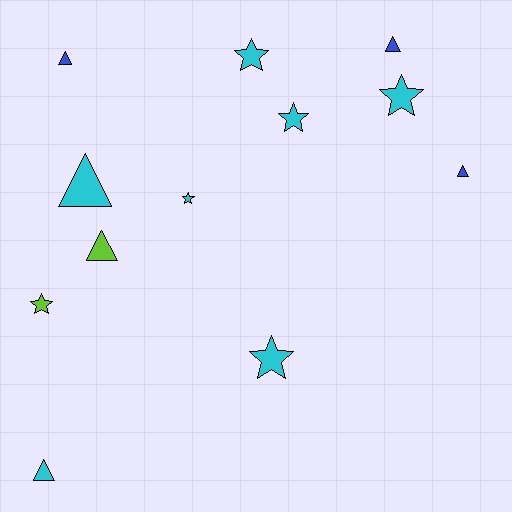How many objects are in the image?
There are 12 objects.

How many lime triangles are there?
There is 1 lime triangle.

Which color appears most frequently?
Cyan, with 7 objects.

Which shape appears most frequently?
Triangle, with 6 objects.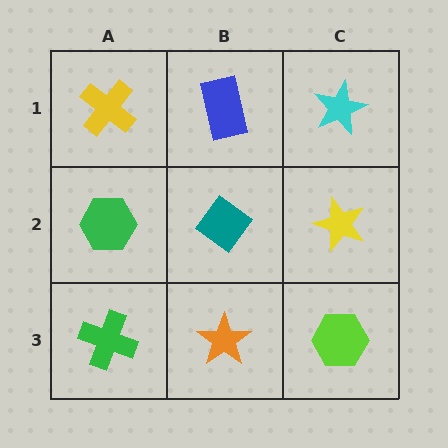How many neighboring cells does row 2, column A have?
3.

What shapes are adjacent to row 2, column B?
A blue rectangle (row 1, column B), an orange star (row 3, column B), a green hexagon (row 2, column A), a yellow star (row 2, column C).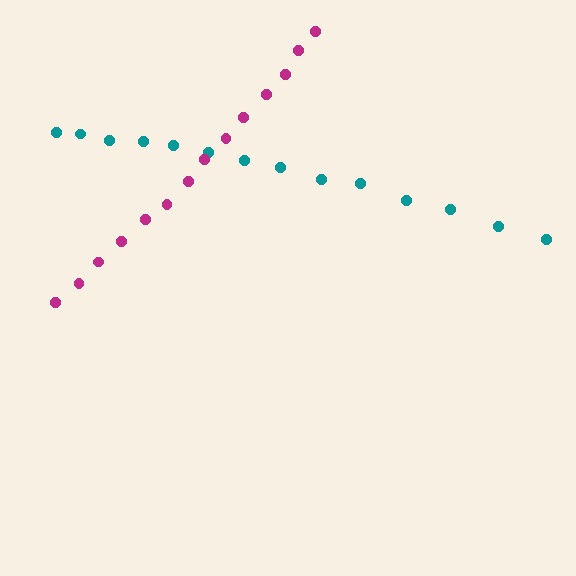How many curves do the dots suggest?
There are 2 distinct paths.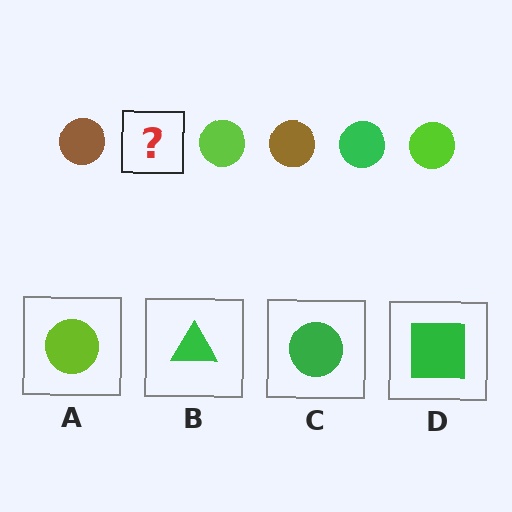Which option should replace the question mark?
Option C.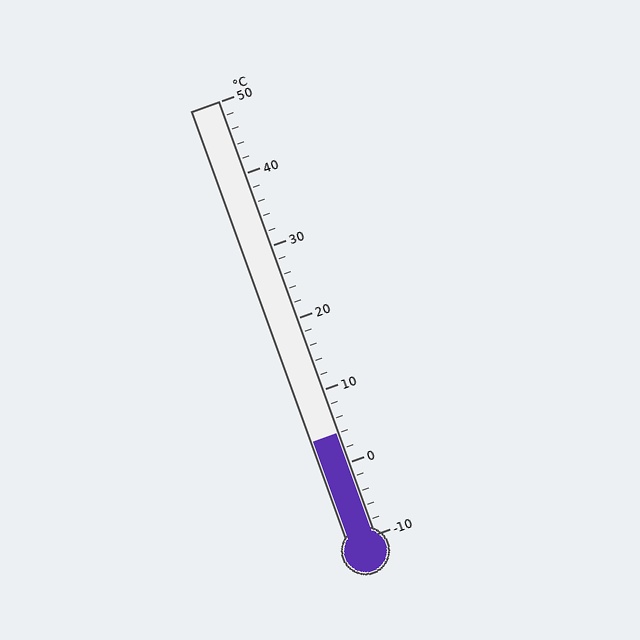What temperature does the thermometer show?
The thermometer shows approximately 4°C.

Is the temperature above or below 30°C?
The temperature is below 30°C.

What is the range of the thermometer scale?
The thermometer scale ranges from -10°C to 50°C.